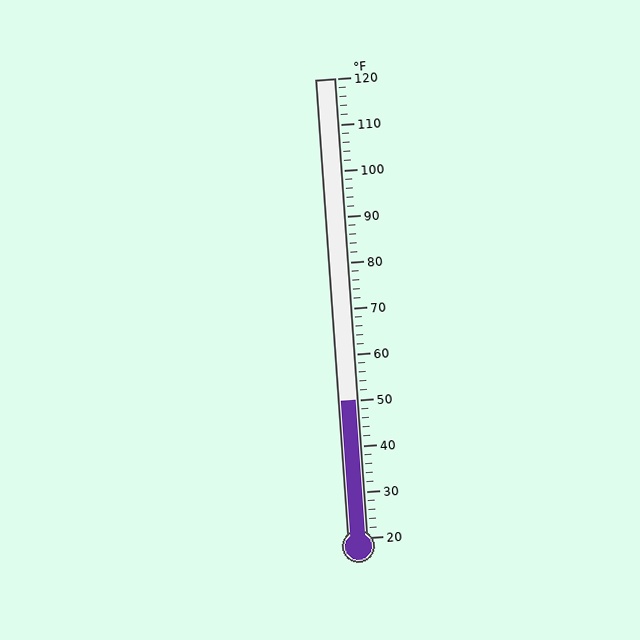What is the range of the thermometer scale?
The thermometer scale ranges from 20°F to 120°F.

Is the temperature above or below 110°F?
The temperature is below 110°F.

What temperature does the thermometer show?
The thermometer shows approximately 50°F.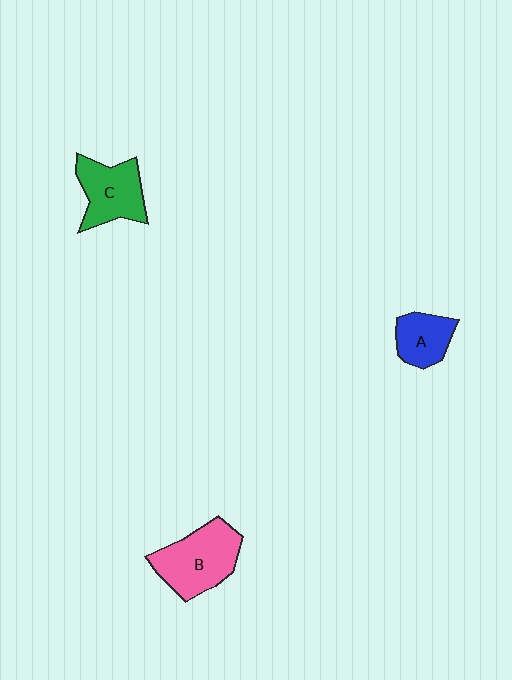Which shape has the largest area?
Shape B (pink).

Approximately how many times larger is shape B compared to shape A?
Approximately 1.8 times.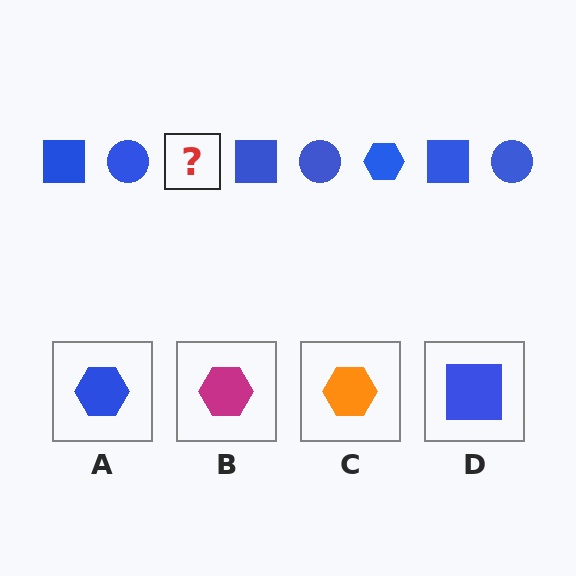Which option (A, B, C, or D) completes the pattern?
A.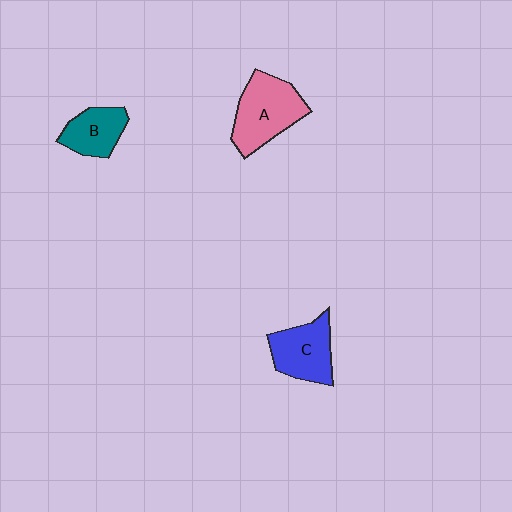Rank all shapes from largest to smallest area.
From largest to smallest: A (pink), C (blue), B (teal).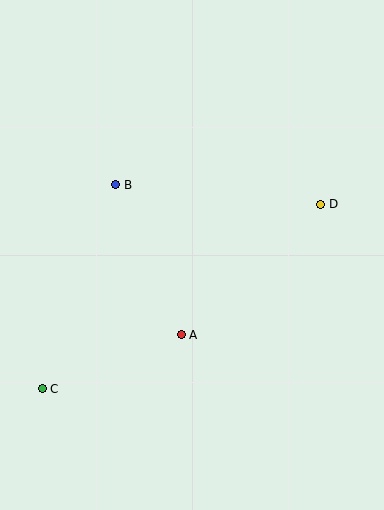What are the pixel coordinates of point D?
Point D is at (321, 204).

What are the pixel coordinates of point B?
Point B is at (116, 185).